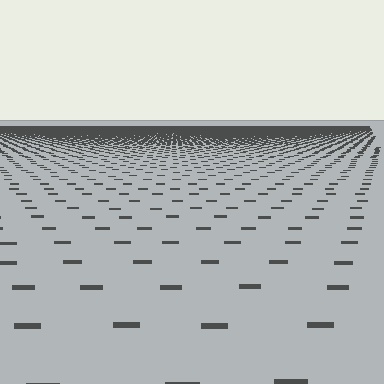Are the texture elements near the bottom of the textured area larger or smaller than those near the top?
Larger. Near the bottom, elements are closer to the viewer and appear at a bigger on-screen size.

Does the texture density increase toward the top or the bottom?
Density increases toward the top.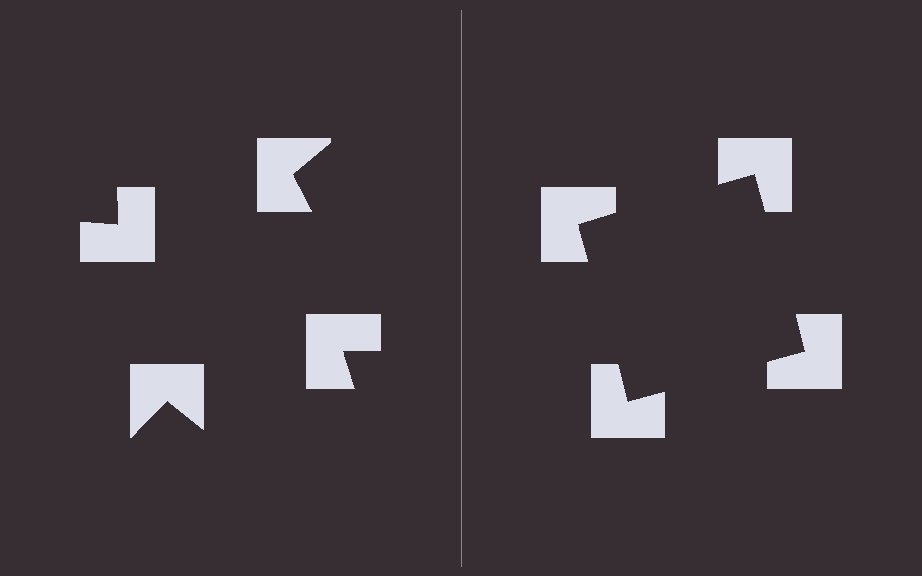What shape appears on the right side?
An illusory square.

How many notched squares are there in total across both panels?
8 — 4 on each side.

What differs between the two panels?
The notched squares are positioned identically on both sides; only the wedge orientations differ. On the right they align to a square; on the left they are misaligned.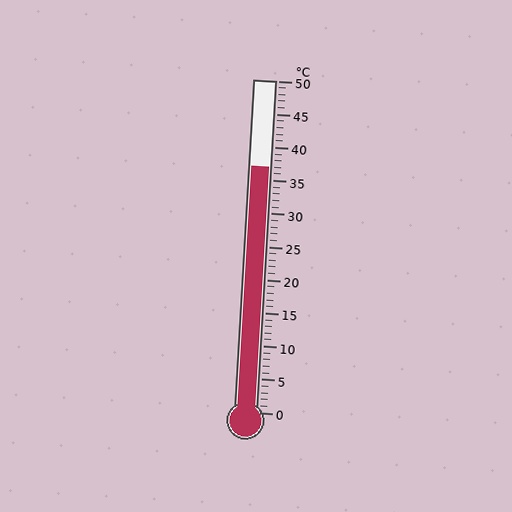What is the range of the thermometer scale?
The thermometer scale ranges from 0°C to 50°C.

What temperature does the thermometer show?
The thermometer shows approximately 37°C.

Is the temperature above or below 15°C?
The temperature is above 15°C.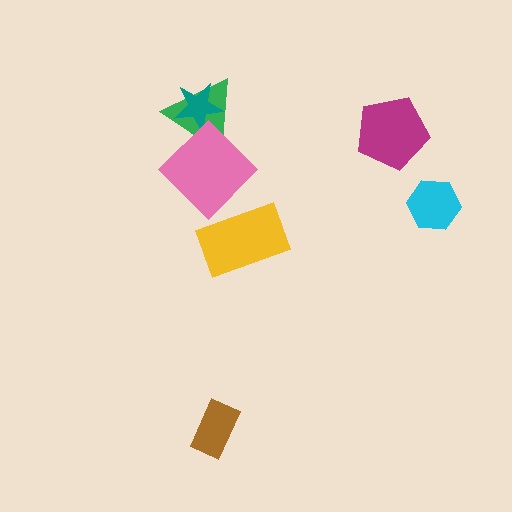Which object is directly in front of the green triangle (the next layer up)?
The teal star is directly in front of the green triangle.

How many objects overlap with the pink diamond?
3 objects overlap with the pink diamond.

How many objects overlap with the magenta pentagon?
0 objects overlap with the magenta pentagon.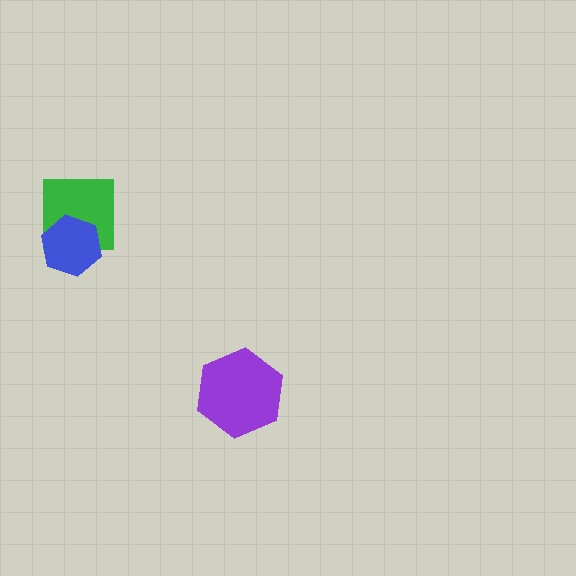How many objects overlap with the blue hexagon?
1 object overlaps with the blue hexagon.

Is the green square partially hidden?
Yes, it is partially covered by another shape.